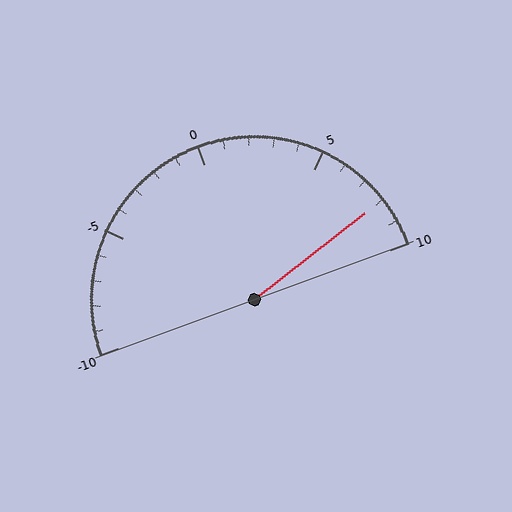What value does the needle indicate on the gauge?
The needle indicates approximately 8.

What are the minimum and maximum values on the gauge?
The gauge ranges from -10 to 10.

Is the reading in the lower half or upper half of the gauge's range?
The reading is in the upper half of the range (-10 to 10).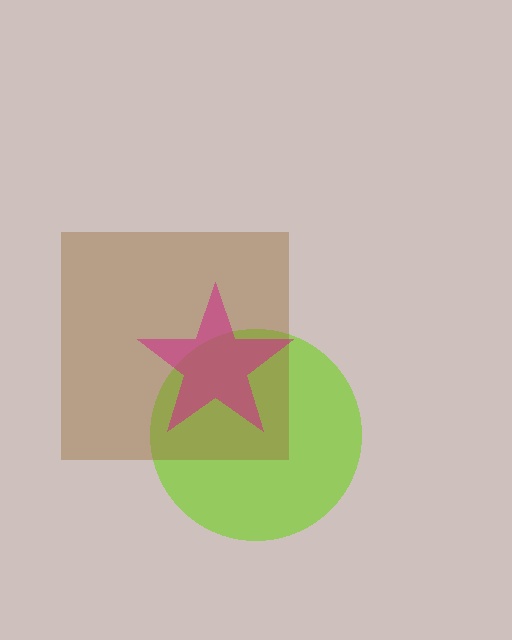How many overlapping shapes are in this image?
There are 3 overlapping shapes in the image.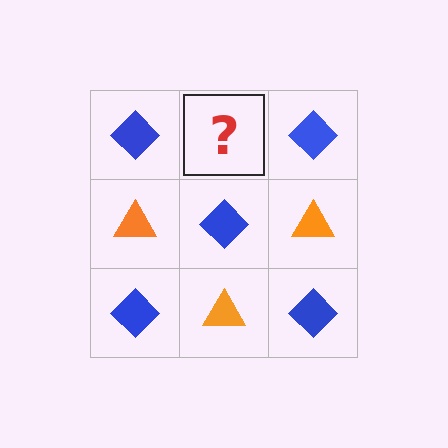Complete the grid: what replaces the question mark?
The question mark should be replaced with an orange triangle.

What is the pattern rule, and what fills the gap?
The rule is that it alternates blue diamond and orange triangle in a checkerboard pattern. The gap should be filled with an orange triangle.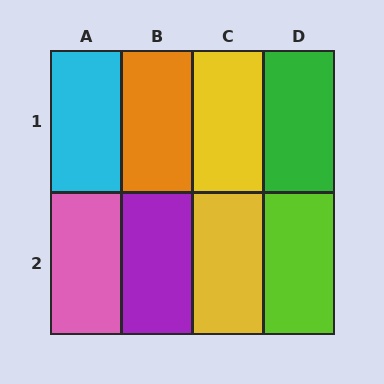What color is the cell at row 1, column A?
Cyan.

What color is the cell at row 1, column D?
Green.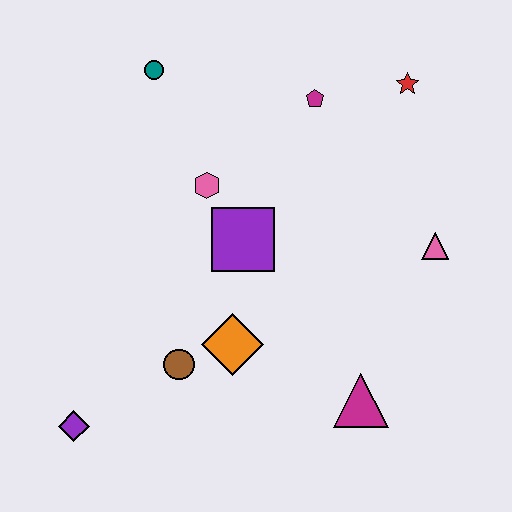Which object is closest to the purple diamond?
The brown circle is closest to the purple diamond.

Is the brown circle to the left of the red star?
Yes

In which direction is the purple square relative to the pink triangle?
The purple square is to the left of the pink triangle.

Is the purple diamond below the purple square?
Yes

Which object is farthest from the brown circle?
The red star is farthest from the brown circle.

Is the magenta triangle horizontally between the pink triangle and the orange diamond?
Yes